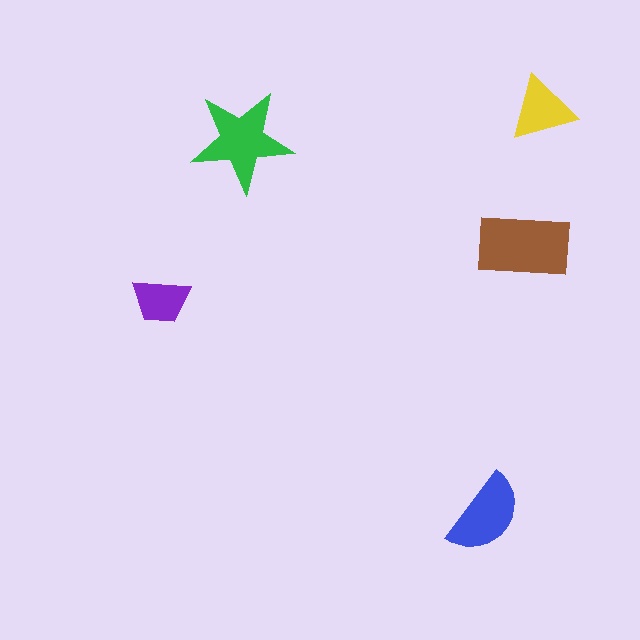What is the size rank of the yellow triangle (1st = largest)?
4th.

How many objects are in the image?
There are 5 objects in the image.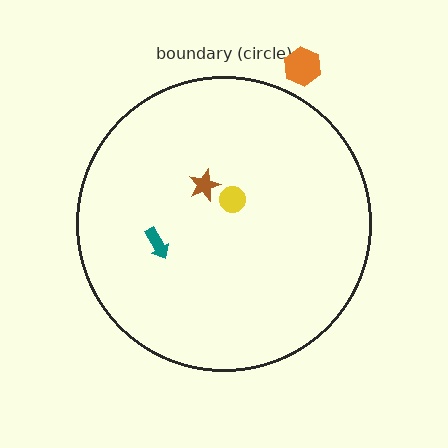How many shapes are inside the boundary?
3 inside, 1 outside.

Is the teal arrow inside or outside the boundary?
Inside.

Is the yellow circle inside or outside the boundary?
Inside.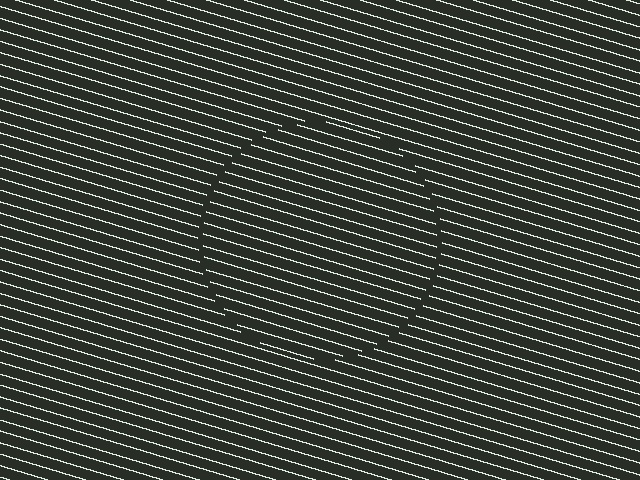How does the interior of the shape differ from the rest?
The interior of the shape contains the same grating, shifted by half a period — the contour is defined by the phase discontinuity where line-ends from the inner and outer gratings abut.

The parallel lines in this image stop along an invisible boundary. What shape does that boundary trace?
An illusory circle. The interior of the shape contains the same grating, shifted by half a period — the contour is defined by the phase discontinuity where line-ends from the inner and outer gratings abut.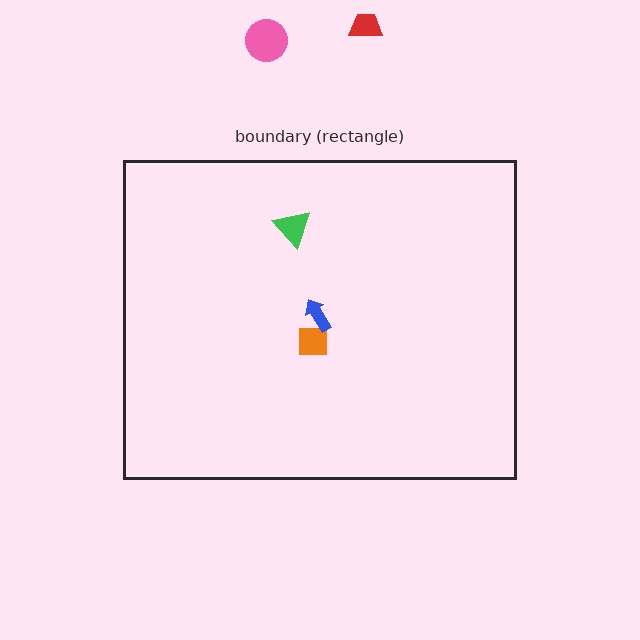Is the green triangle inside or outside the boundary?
Inside.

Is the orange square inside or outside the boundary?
Inside.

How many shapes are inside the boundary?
3 inside, 2 outside.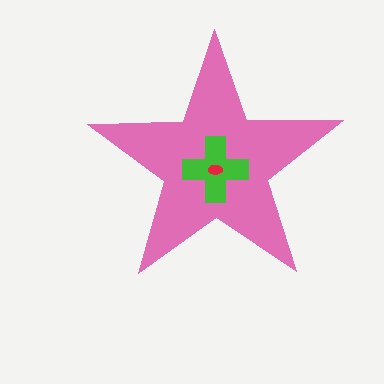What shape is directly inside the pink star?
The green cross.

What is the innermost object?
The red ellipse.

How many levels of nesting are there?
3.